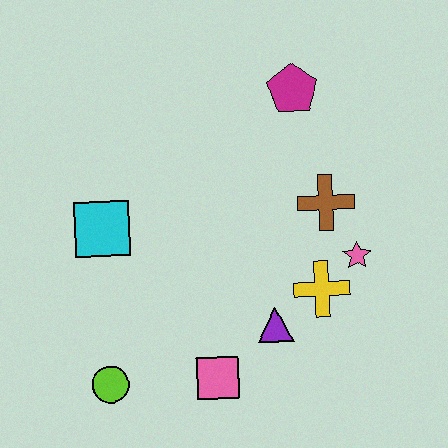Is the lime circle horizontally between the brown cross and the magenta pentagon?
No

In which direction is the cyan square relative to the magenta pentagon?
The cyan square is to the left of the magenta pentagon.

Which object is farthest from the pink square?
The magenta pentagon is farthest from the pink square.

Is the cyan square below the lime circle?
No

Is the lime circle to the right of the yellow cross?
No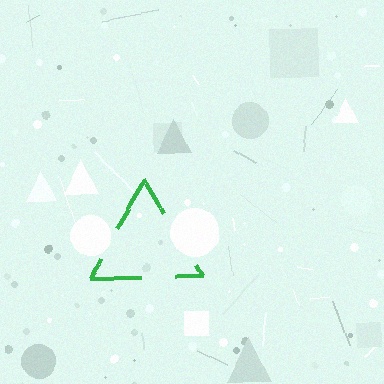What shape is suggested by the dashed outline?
The dashed outline suggests a triangle.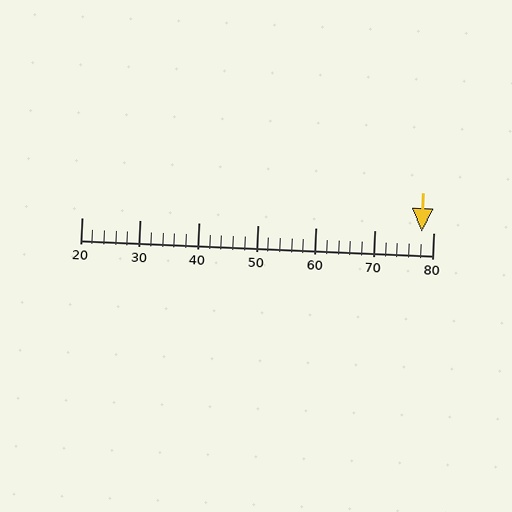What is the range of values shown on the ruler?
The ruler shows values from 20 to 80.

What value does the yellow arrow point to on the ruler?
The yellow arrow points to approximately 78.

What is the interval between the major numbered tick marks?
The major tick marks are spaced 10 units apart.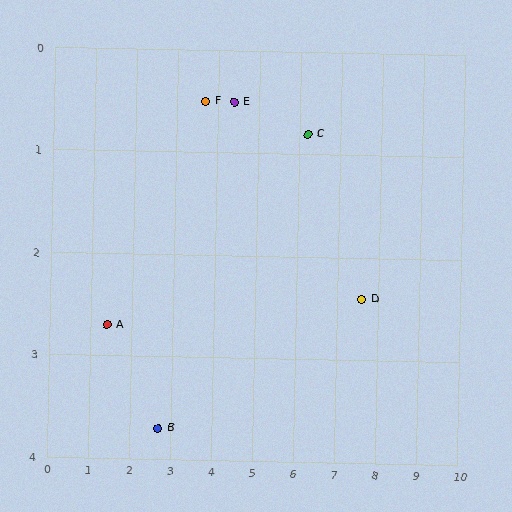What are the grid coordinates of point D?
Point D is at approximately (7.6, 2.4).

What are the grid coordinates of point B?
Point B is at approximately (2.7, 3.7).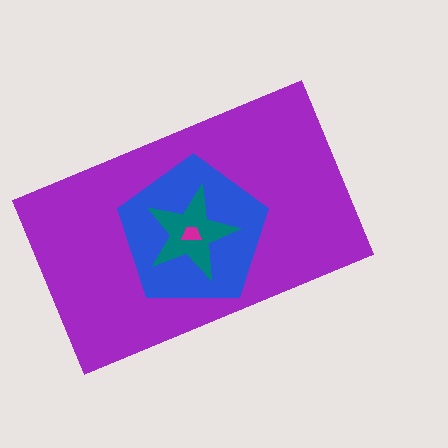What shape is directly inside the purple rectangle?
The blue pentagon.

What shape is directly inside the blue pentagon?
The teal star.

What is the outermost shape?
The purple rectangle.